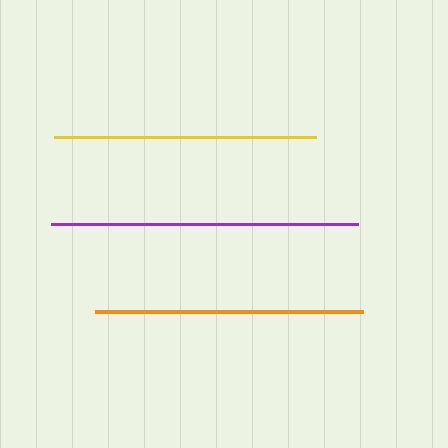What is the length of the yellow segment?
The yellow segment is approximately 262 pixels long.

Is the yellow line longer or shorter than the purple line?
The purple line is longer than the yellow line.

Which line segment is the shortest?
The yellow line is the shortest at approximately 262 pixels.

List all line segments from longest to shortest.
From longest to shortest: purple, orange, yellow.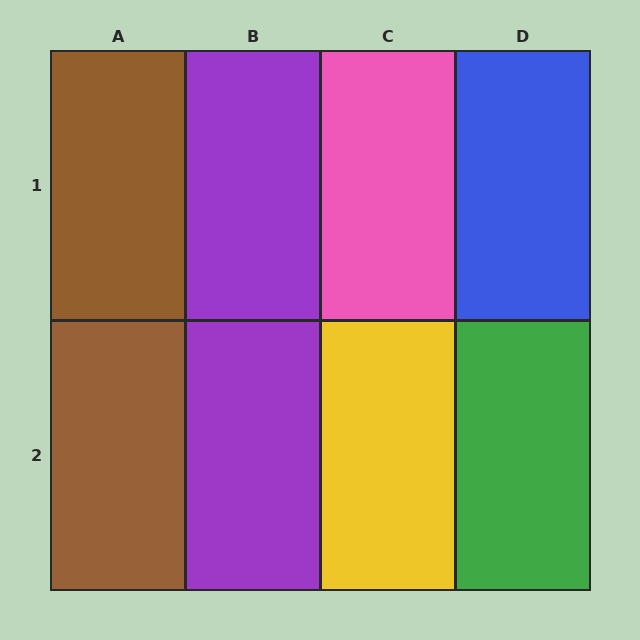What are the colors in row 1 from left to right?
Brown, purple, pink, blue.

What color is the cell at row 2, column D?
Green.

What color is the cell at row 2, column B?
Purple.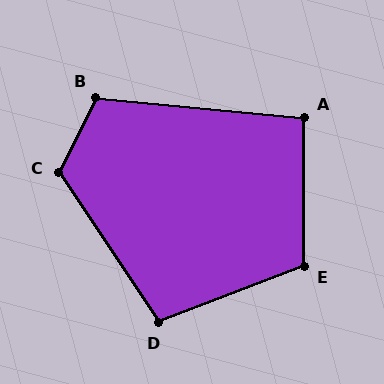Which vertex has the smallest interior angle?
A, at approximately 95 degrees.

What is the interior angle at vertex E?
Approximately 111 degrees (obtuse).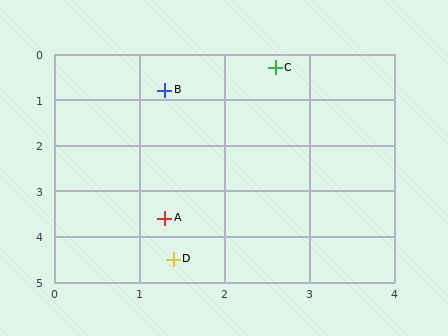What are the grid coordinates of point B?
Point B is at approximately (1.3, 0.8).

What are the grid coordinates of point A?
Point A is at approximately (1.3, 3.6).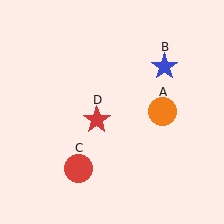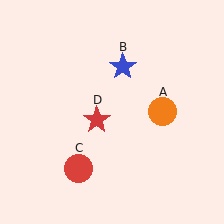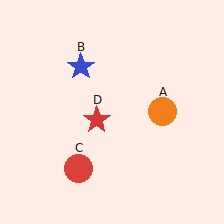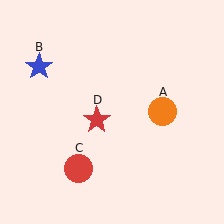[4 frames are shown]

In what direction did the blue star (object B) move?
The blue star (object B) moved left.